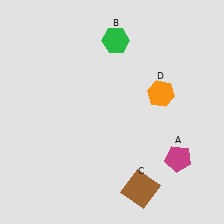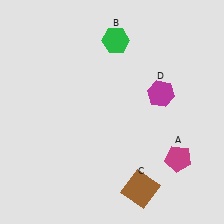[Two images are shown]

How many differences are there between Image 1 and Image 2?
There is 1 difference between the two images.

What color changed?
The hexagon (D) changed from orange in Image 1 to magenta in Image 2.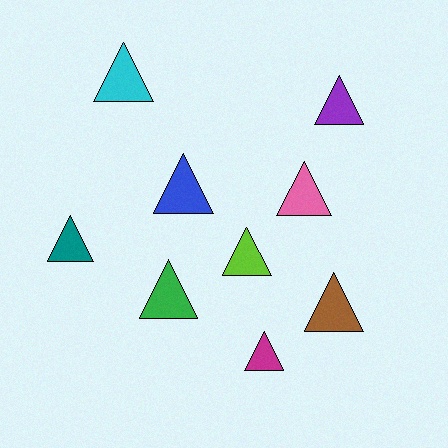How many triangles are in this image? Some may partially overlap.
There are 9 triangles.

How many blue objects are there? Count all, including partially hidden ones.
There is 1 blue object.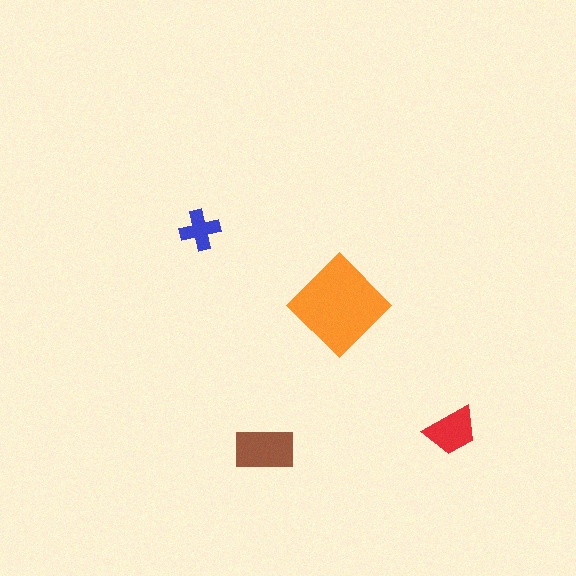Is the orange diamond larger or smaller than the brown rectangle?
Larger.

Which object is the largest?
The orange diamond.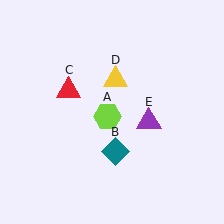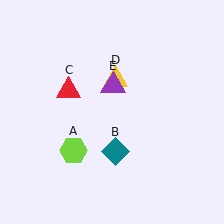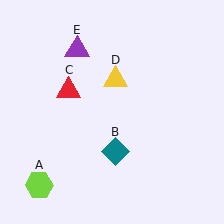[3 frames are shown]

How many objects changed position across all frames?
2 objects changed position: lime hexagon (object A), purple triangle (object E).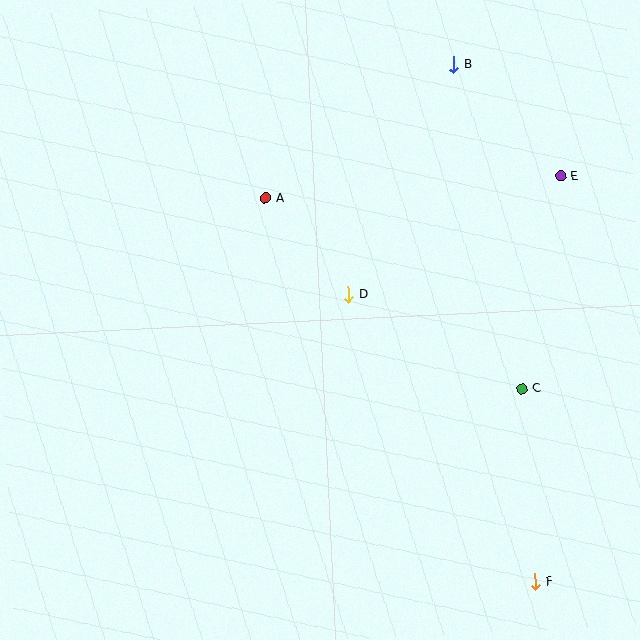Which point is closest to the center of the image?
Point D at (349, 295) is closest to the center.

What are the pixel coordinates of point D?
Point D is at (349, 295).